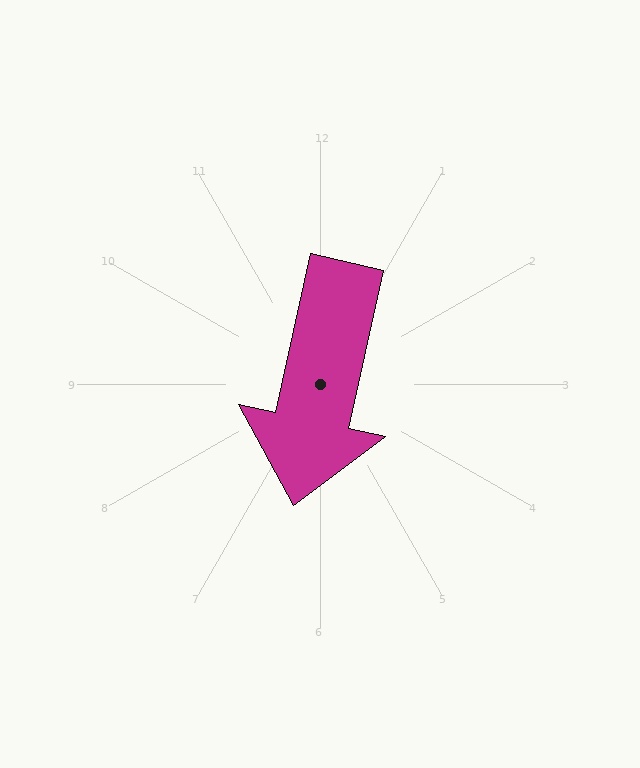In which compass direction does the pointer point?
South.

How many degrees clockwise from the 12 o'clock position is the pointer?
Approximately 192 degrees.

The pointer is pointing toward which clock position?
Roughly 6 o'clock.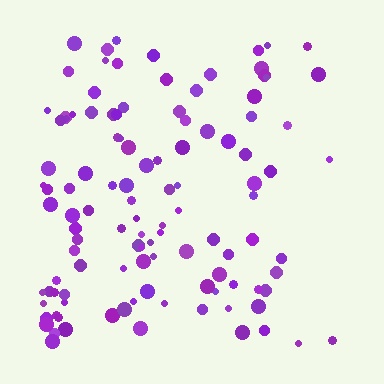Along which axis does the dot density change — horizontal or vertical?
Horizontal.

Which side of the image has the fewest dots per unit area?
The right.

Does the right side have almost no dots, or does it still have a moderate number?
Still a moderate number, just noticeably fewer than the left.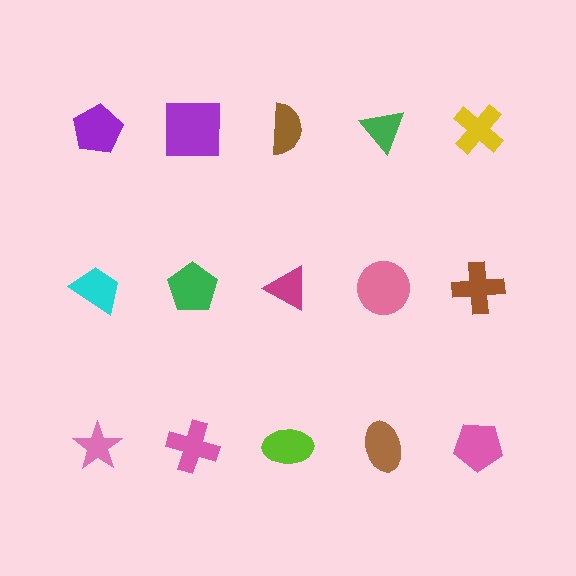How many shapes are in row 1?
5 shapes.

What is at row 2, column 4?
A pink circle.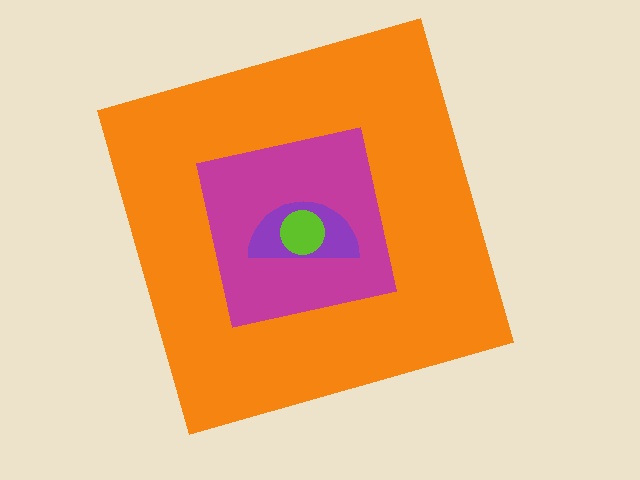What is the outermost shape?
The orange square.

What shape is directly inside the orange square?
The magenta square.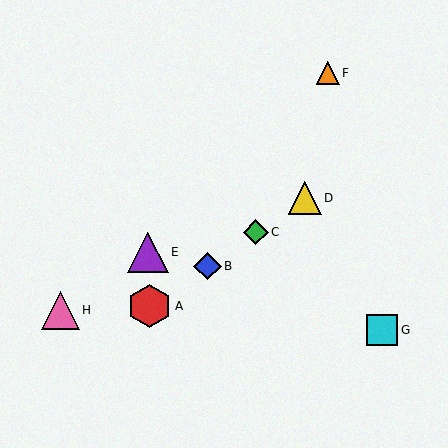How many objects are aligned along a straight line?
4 objects (A, B, C, D) are aligned along a straight line.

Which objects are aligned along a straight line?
Objects A, B, C, D are aligned along a straight line.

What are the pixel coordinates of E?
Object E is at (148, 252).